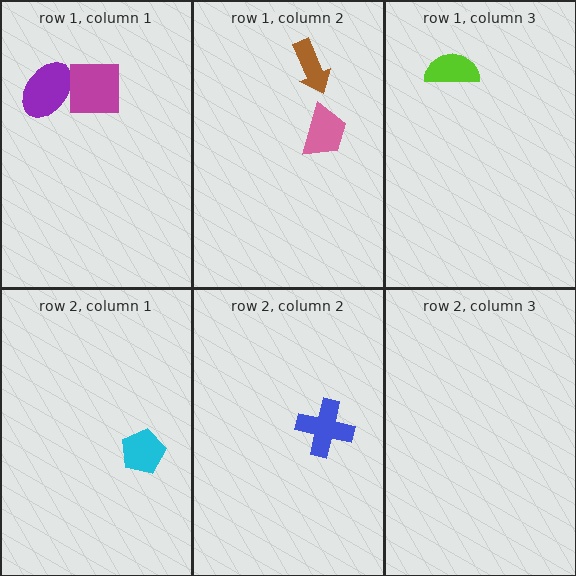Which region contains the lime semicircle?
The row 1, column 3 region.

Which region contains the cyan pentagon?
The row 2, column 1 region.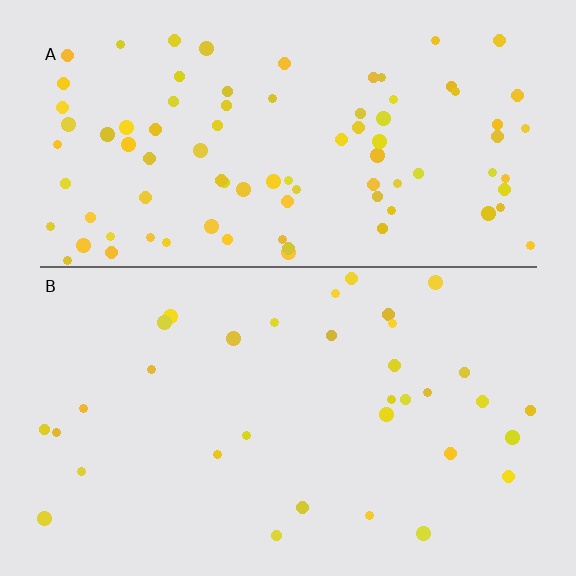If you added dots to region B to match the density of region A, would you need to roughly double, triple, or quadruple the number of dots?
Approximately triple.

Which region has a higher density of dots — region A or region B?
A (the top).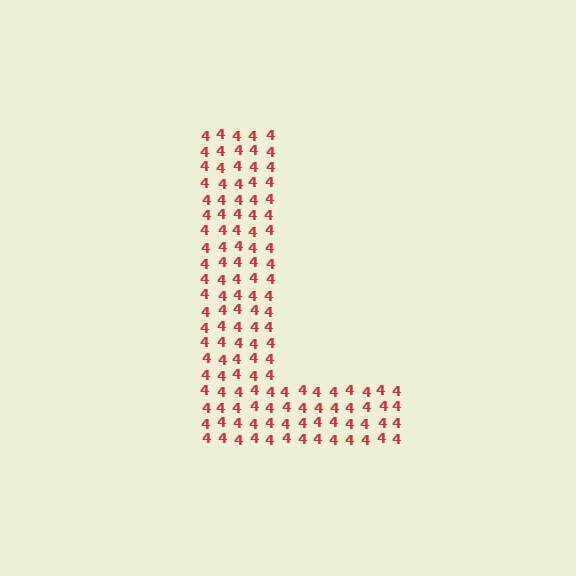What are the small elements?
The small elements are digit 4's.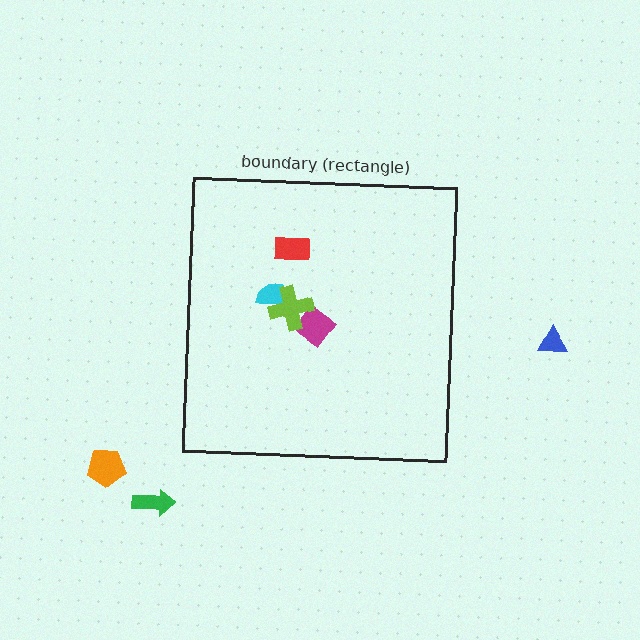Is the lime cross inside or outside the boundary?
Inside.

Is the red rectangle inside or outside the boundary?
Inside.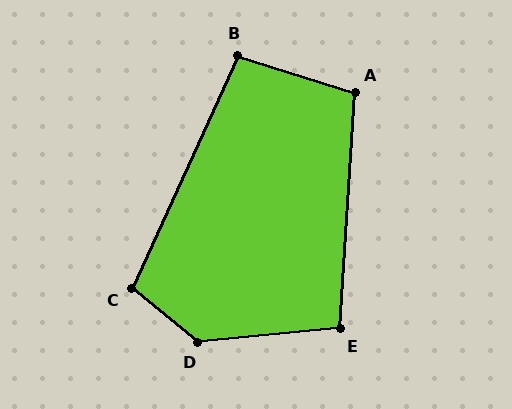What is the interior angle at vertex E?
Approximately 99 degrees (obtuse).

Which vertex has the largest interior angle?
D, at approximately 135 degrees.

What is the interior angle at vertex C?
Approximately 105 degrees (obtuse).